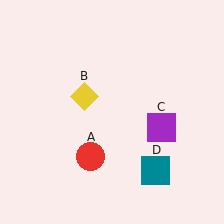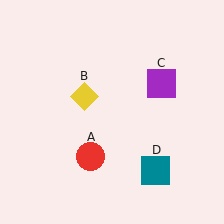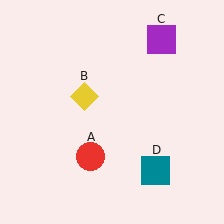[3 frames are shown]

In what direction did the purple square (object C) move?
The purple square (object C) moved up.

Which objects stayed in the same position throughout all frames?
Red circle (object A) and yellow diamond (object B) and teal square (object D) remained stationary.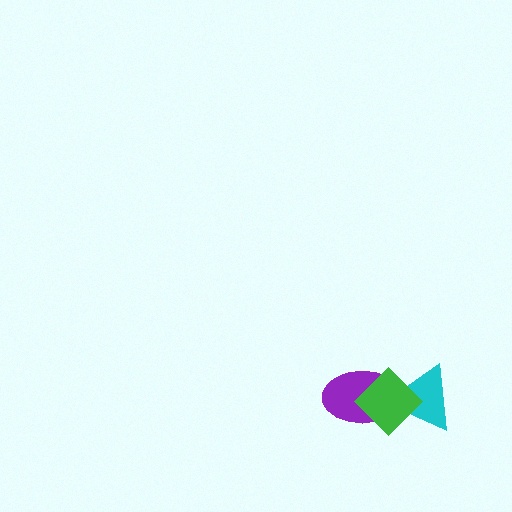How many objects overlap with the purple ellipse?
2 objects overlap with the purple ellipse.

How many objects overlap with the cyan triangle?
2 objects overlap with the cyan triangle.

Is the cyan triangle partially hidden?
Yes, it is partially covered by another shape.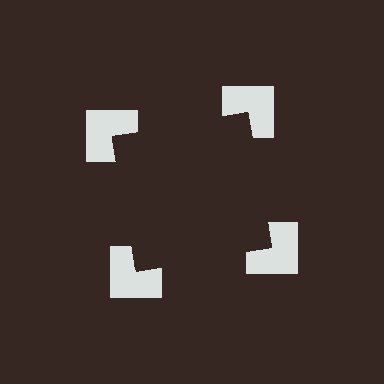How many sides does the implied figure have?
4 sides.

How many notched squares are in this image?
There are 4 — one at each vertex of the illusory square.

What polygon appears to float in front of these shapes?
An illusory square — its edges are inferred from the aligned wedge cuts in the notched squares, not physically drawn.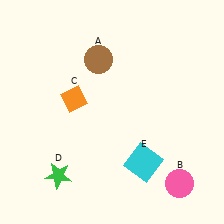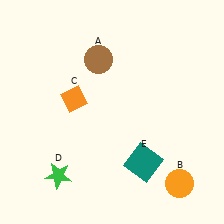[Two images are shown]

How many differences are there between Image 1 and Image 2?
There are 2 differences between the two images.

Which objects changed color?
B changed from pink to orange. E changed from cyan to teal.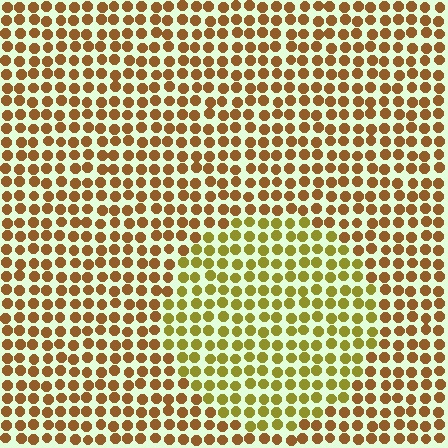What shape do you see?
I see a circle.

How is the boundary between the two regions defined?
The boundary is defined purely by a slight shift in hue (about 33 degrees). Spacing, size, and orientation are identical on both sides.